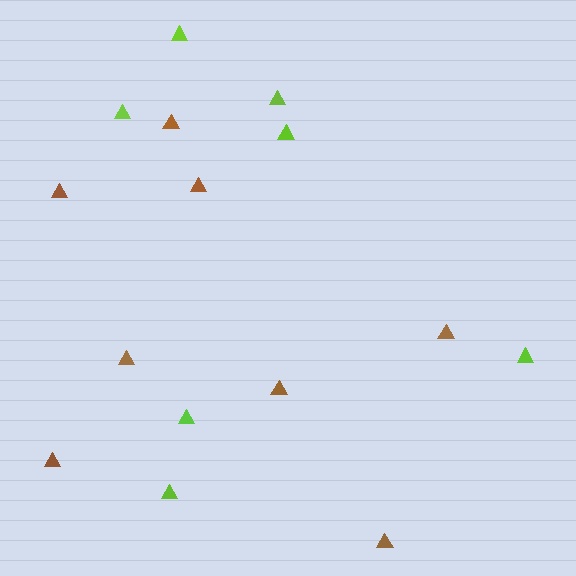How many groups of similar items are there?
There are 2 groups: one group of lime triangles (7) and one group of brown triangles (8).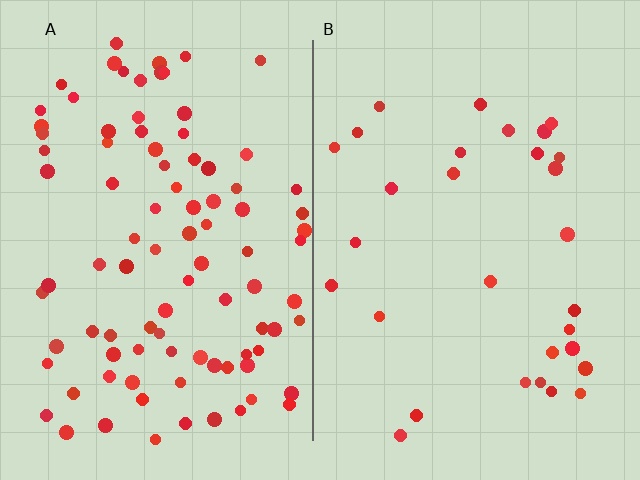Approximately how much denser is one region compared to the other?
Approximately 3.1× — region A over region B.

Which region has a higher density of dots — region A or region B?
A (the left).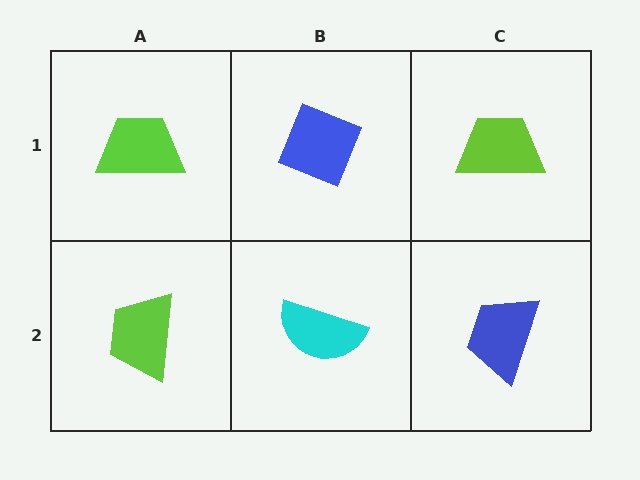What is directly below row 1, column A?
A lime trapezoid.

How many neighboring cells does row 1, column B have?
3.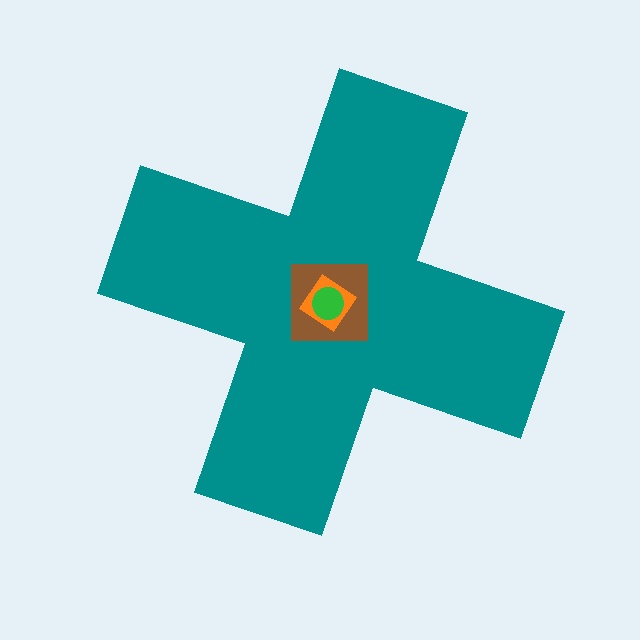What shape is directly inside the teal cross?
The brown square.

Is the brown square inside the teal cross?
Yes.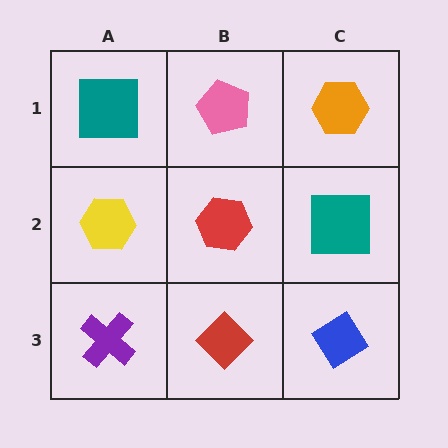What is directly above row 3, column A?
A yellow hexagon.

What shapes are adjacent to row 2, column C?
An orange hexagon (row 1, column C), a blue diamond (row 3, column C), a red hexagon (row 2, column B).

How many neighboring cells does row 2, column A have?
3.